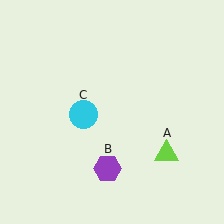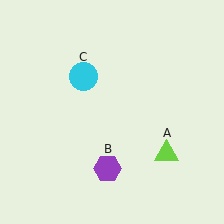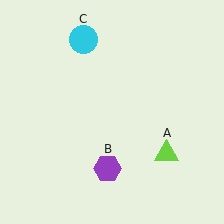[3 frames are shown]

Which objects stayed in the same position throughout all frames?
Lime triangle (object A) and purple hexagon (object B) remained stationary.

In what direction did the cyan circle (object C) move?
The cyan circle (object C) moved up.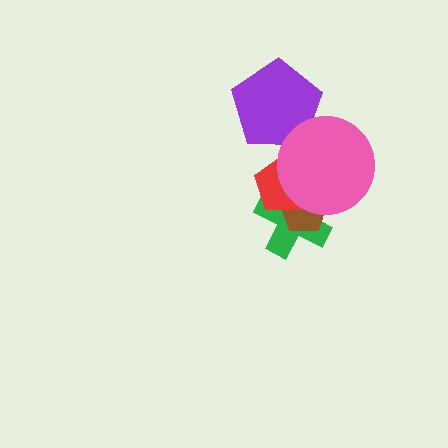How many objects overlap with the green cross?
3 objects overlap with the green cross.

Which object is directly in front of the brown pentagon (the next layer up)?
The red pentagon is directly in front of the brown pentagon.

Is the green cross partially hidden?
Yes, it is partially covered by another shape.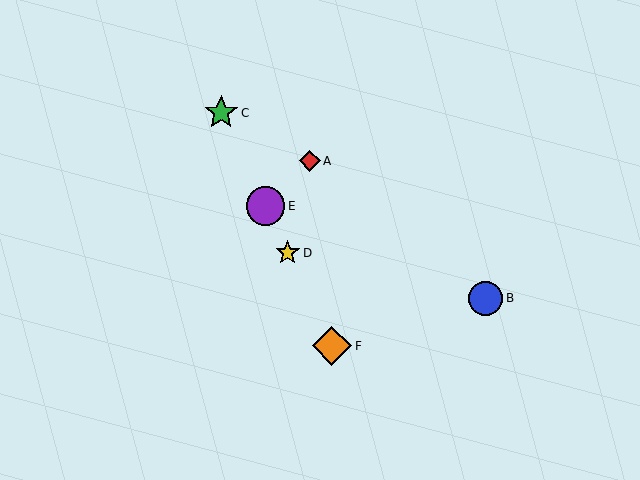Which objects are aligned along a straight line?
Objects C, D, E, F are aligned along a straight line.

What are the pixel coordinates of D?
Object D is at (288, 253).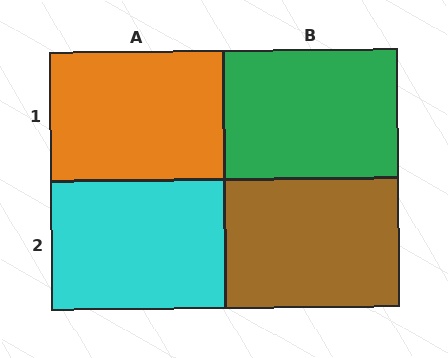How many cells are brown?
1 cell is brown.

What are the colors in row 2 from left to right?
Cyan, brown.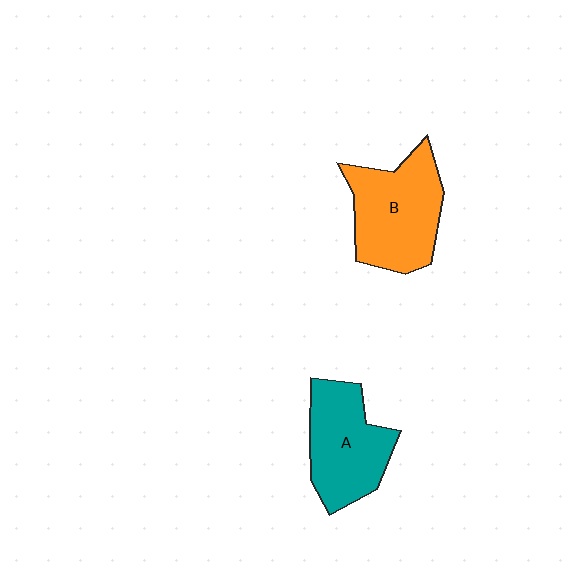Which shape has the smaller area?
Shape A (teal).